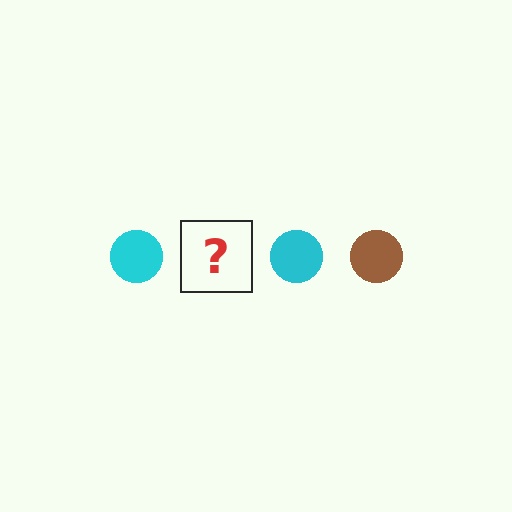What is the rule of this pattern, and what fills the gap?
The rule is that the pattern cycles through cyan, brown circles. The gap should be filled with a brown circle.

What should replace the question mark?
The question mark should be replaced with a brown circle.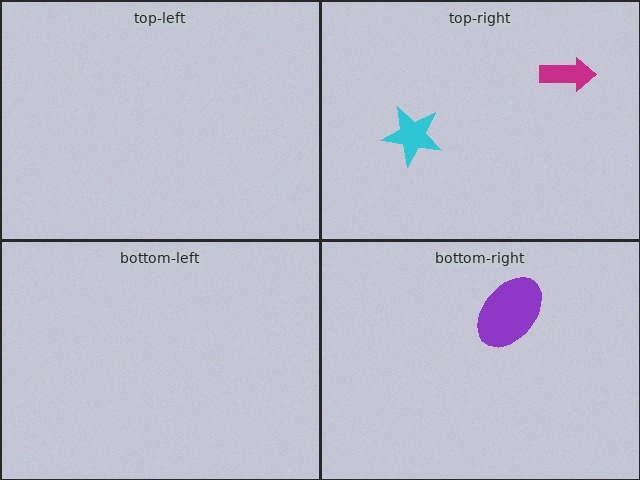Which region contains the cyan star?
The top-right region.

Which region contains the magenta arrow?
The top-right region.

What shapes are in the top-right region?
The cyan star, the magenta arrow.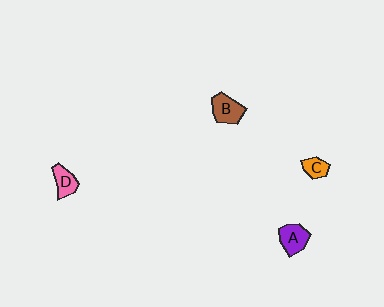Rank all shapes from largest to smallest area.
From largest to smallest: B (brown), A (purple), D (pink), C (orange).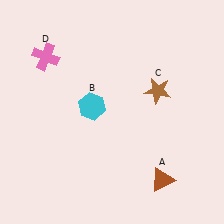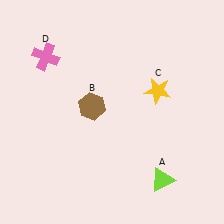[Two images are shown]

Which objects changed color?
A changed from brown to lime. B changed from cyan to brown. C changed from brown to yellow.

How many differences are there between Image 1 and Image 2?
There are 3 differences between the two images.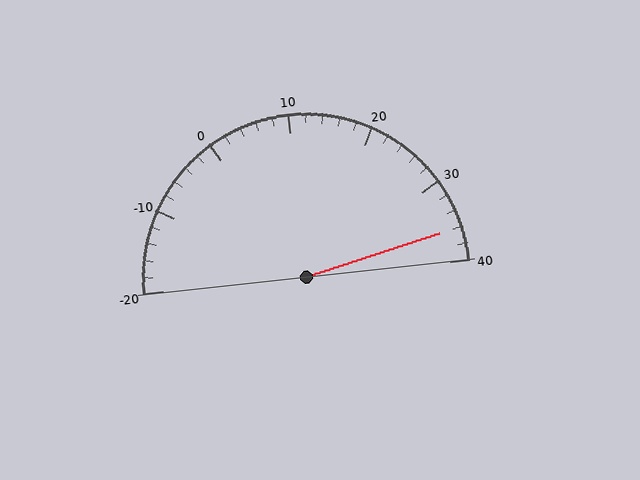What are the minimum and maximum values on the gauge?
The gauge ranges from -20 to 40.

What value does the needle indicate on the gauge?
The needle indicates approximately 36.